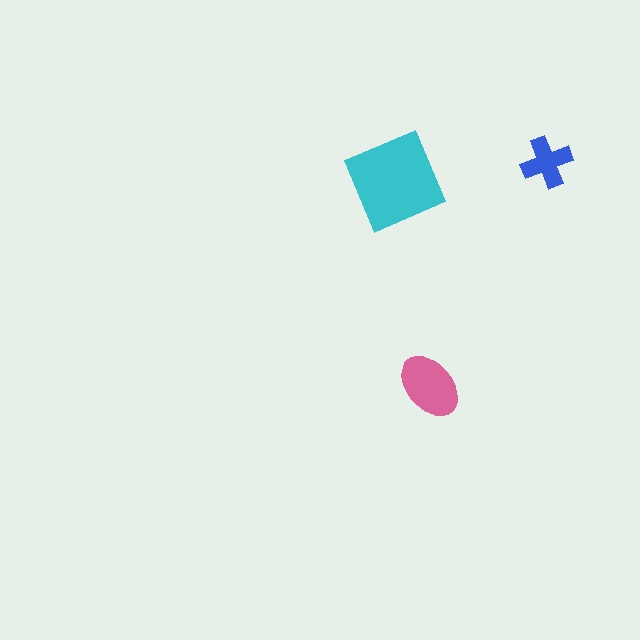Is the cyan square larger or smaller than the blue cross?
Larger.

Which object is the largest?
The cyan square.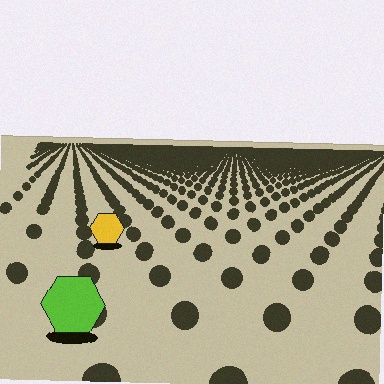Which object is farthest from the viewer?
The yellow hexagon is farthest from the viewer. It appears smaller and the ground texture around it is denser.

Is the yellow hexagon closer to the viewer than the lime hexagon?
No. The lime hexagon is closer — you can tell from the texture gradient: the ground texture is coarser near it.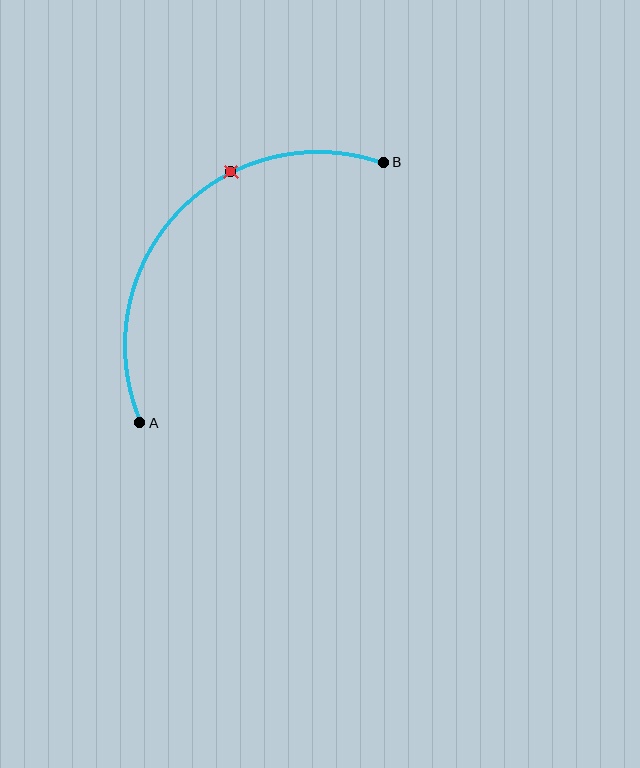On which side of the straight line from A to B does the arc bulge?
The arc bulges above and to the left of the straight line connecting A and B.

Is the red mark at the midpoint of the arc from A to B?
No. The red mark lies on the arc but is closer to endpoint B. The arc midpoint would be at the point on the curve equidistant along the arc from both A and B.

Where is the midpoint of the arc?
The arc midpoint is the point on the curve farthest from the straight line joining A and B. It sits above and to the left of that line.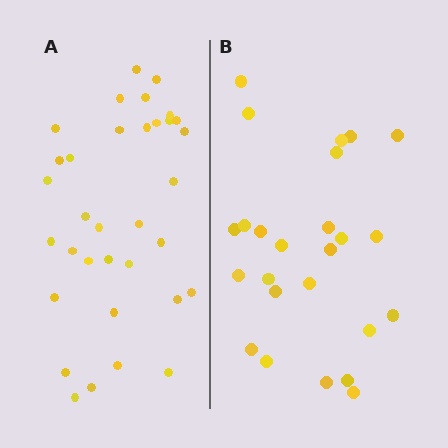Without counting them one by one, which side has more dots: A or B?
Region A (the left region) has more dots.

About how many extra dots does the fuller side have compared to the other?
Region A has roughly 8 or so more dots than region B.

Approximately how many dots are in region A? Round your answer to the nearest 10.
About 30 dots. (The exact count is 34, which rounds to 30.)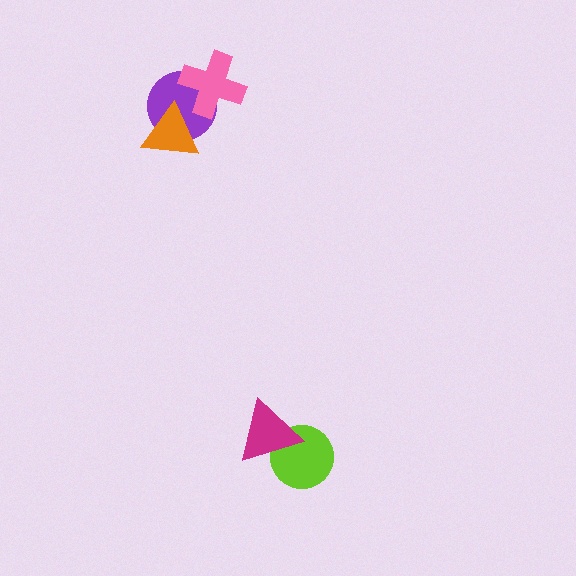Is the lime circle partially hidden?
Yes, it is partially covered by another shape.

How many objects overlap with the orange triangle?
1 object overlaps with the orange triangle.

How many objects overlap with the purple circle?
2 objects overlap with the purple circle.